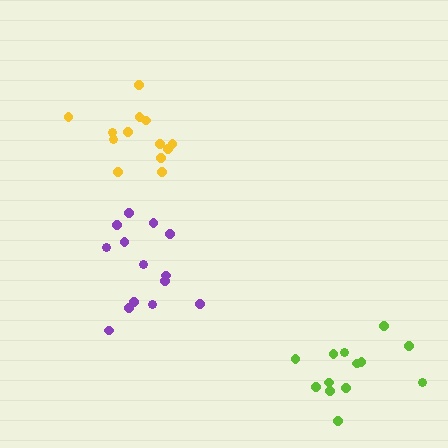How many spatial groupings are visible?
There are 3 spatial groupings.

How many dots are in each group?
Group 1: 14 dots, Group 2: 13 dots, Group 3: 13 dots (40 total).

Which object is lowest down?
The lime cluster is bottommost.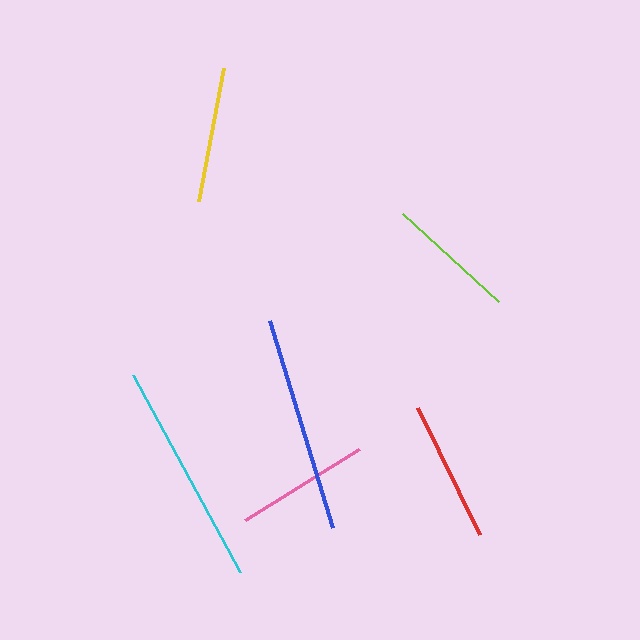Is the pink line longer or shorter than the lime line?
The pink line is longer than the lime line.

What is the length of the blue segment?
The blue segment is approximately 215 pixels long.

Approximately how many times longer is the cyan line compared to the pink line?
The cyan line is approximately 1.7 times the length of the pink line.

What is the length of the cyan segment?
The cyan segment is approximately 223 pixels long.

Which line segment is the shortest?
The lime line is the shortest at approximately 131 pixels.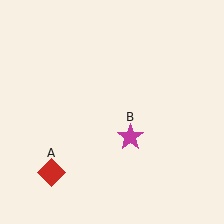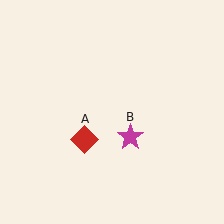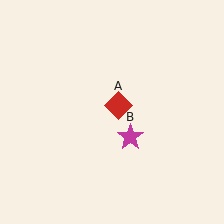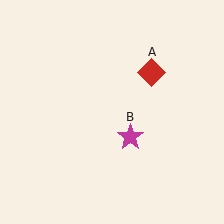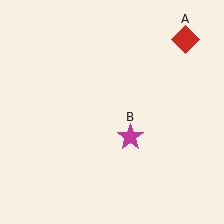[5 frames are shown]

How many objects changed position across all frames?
1 object changed position: red diamond (object A).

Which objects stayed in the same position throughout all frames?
Magenta star (object B) remained stationary.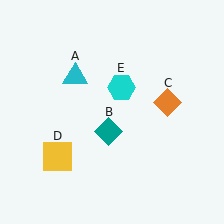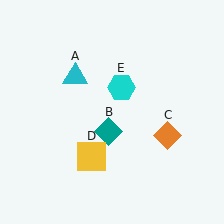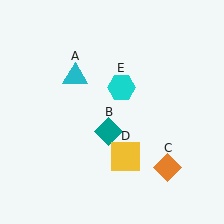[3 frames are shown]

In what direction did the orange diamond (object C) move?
The orange diamond (object C) moved down.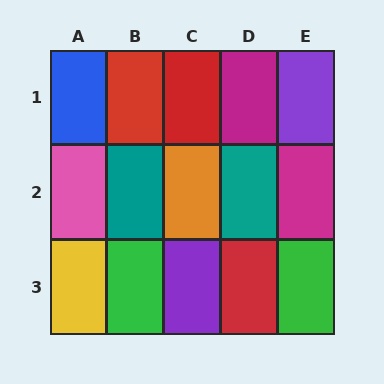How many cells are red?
3 cells are red.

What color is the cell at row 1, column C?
Red.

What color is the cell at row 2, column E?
Magenta.